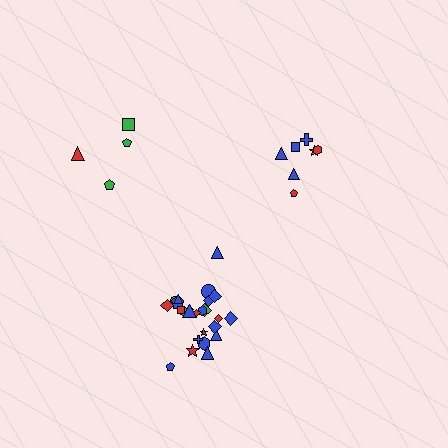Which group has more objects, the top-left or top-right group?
The top-right group.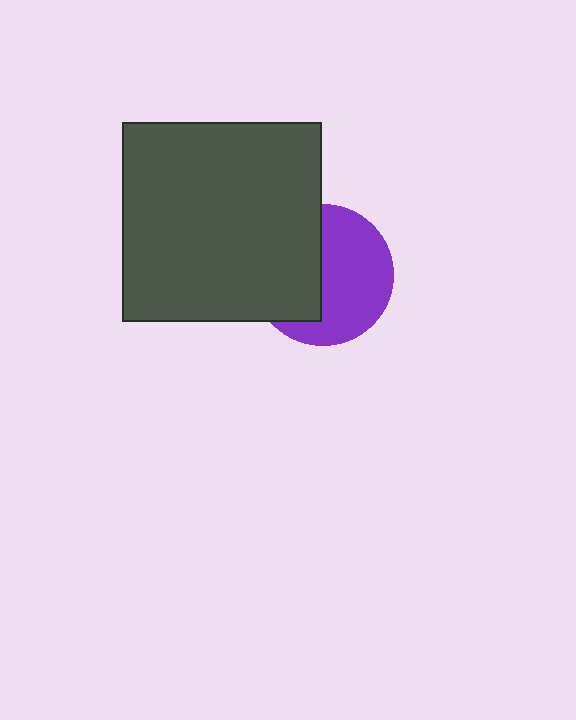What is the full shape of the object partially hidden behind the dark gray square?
The partially hidden object is a purple circle.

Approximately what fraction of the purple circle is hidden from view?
Roughly 43% of the purple circle is hidden behind the dark gray square.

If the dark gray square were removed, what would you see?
You would see the complete purple circle.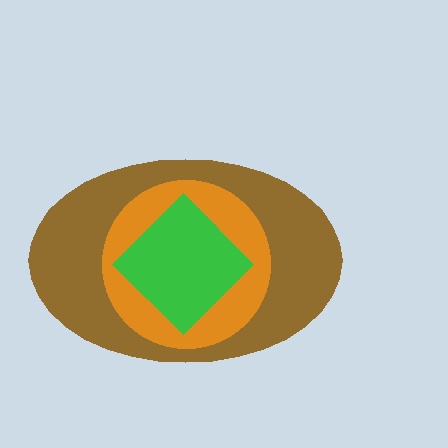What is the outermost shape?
The brown ellipse.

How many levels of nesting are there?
3.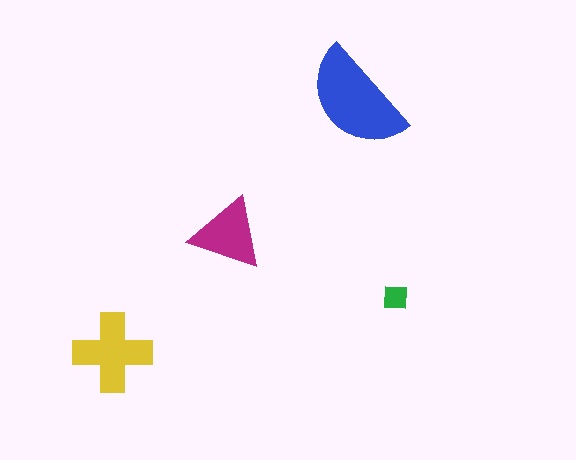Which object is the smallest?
The green square.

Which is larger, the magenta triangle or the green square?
The magenta triangle.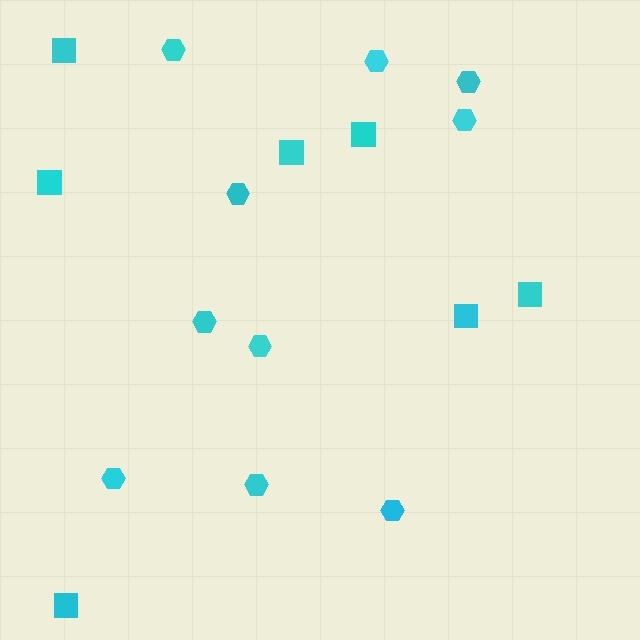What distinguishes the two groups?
There are 2 groups: one group of squares (7) and one group of hexagons (10).